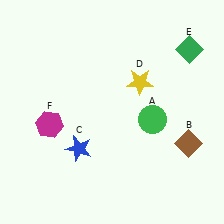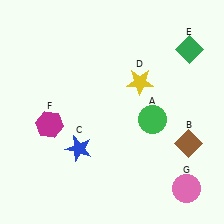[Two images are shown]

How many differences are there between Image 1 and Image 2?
There is 1 difference between the two images.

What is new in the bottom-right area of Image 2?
A pink circle (G) was added in the bottom-right area of Image 2.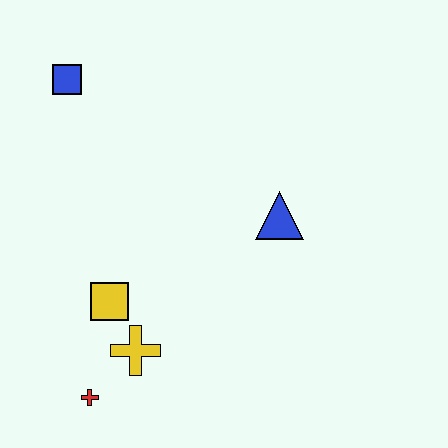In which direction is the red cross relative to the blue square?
The red cross is below the blue square.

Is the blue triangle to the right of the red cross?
Yes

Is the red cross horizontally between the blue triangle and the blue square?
Yes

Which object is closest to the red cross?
The yellow cross is closest to the red cross.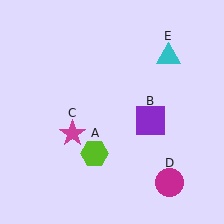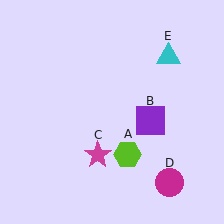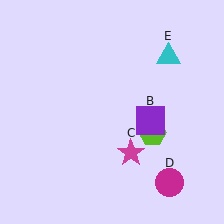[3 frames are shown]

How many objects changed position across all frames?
2 objects changed position: lime hexagon (object A), magenta star (object C).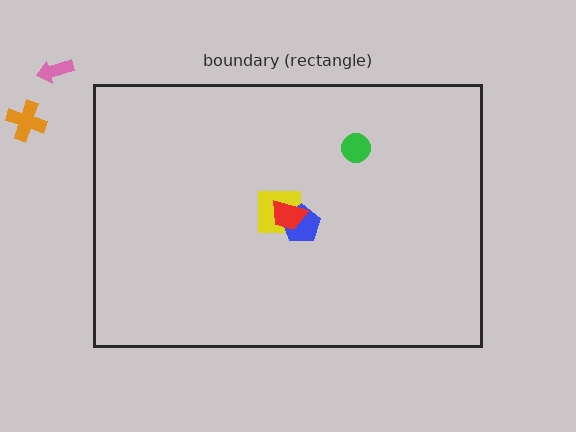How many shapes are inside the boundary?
4 inside, 2 outside.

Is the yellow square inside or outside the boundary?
Inside.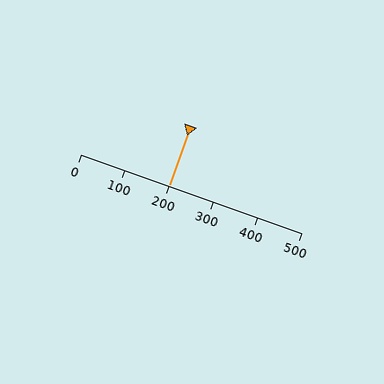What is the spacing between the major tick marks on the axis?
The major ticks are spaced 100 apart.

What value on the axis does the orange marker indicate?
The marker indicates approximately 200.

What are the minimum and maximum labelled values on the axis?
The axis runs from 0 to 500.